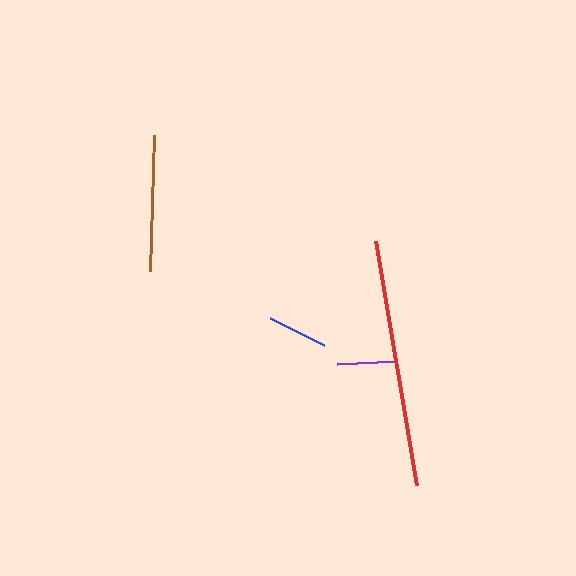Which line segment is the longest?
The red line is the longest at approximately 247 pixels.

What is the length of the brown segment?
The brown segment is approximately 136 pixels long.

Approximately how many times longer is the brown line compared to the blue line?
The brown line is approximately 2.3 times the length of the blue line.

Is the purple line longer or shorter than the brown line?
The brown line is longer than the purple line.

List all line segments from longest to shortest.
From longest to shortest: red, brown, blue, purple.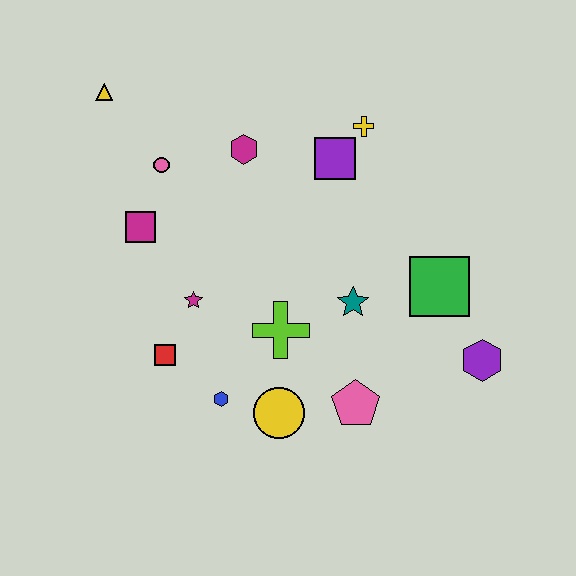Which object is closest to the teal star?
The lime cross is closest to the teal star.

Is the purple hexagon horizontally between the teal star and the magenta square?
No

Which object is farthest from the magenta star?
The purple hexagon is farthest from the magenta star.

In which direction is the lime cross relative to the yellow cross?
The lime cross is below the yellow cross.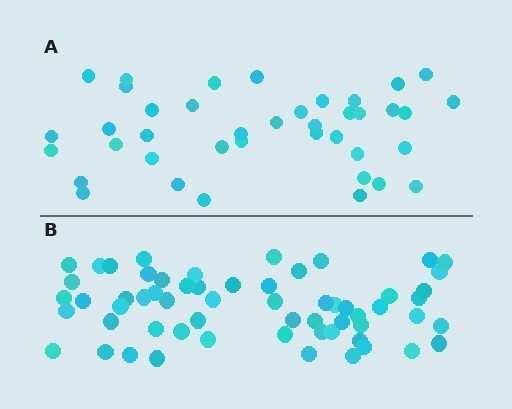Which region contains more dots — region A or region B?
Region B (the bottom region) has more dots.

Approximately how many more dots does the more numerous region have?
Region B has approximately 20 more dots than region A.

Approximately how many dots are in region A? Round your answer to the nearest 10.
About 40 dots.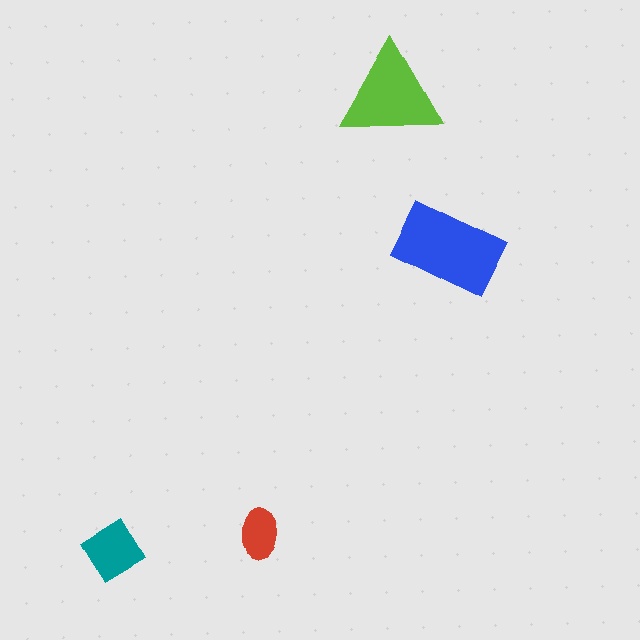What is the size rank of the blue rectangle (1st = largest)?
1st.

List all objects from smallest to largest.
The red ellipse, the teal diamond, the lime triangle, the blue rectangle.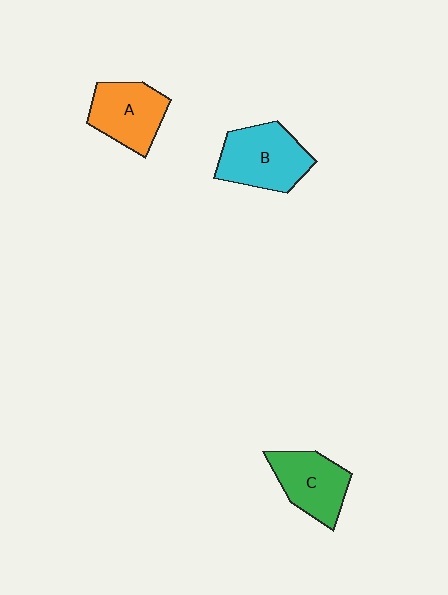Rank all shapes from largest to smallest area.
From largest to smallest: B (cyan), A (orange), C (green).